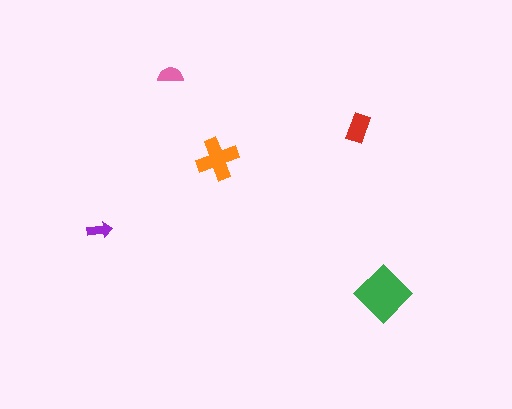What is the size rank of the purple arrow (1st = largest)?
5th.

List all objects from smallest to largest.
The purple arrow, the pink semicircle, the red rectangle, the orange cross, the green diamond.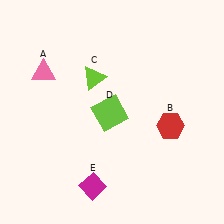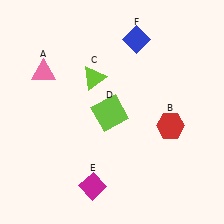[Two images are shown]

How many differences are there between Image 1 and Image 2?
There is 1 difference between the two images.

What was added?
A blue diamond (F) was added in Image 2.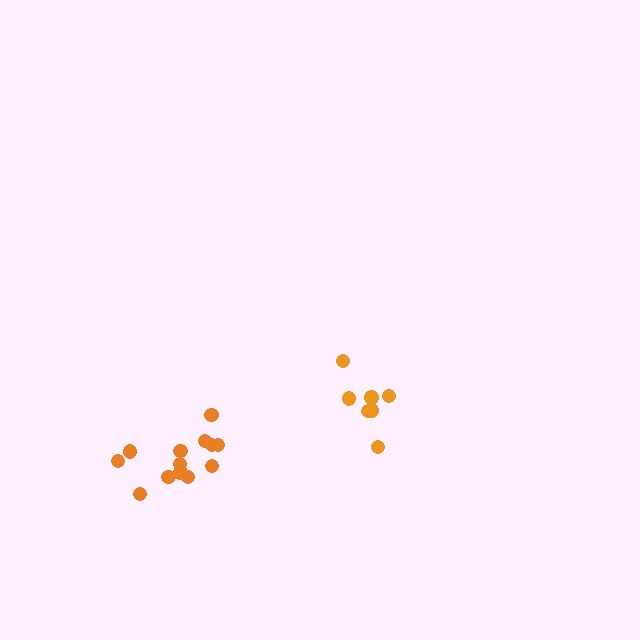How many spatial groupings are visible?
There are 2 spatial groupings.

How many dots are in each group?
Group 1: 13 dots, Group 2: 7 dots (20 total).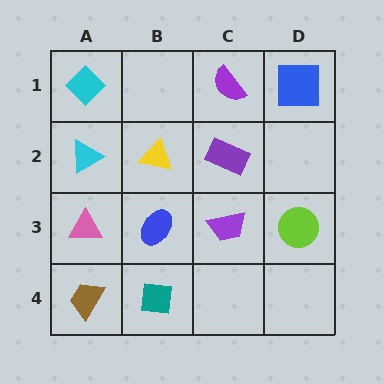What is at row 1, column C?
A purple semicircle.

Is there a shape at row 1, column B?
No, that cell is empty.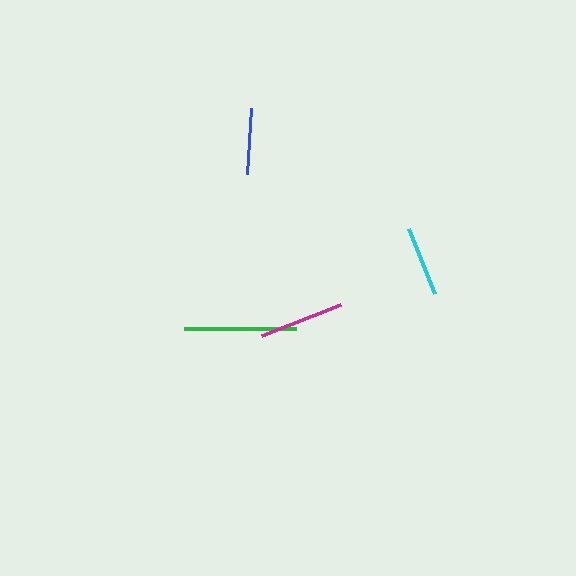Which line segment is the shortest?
The blue line is the shortest at approximately 66 pixels.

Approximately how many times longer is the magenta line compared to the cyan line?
The magenta line is approximately 1.2 times the length of the cyan line.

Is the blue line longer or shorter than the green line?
The green line is longer than the blue line.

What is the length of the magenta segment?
The magenta segment is approximately 85 pixels long.